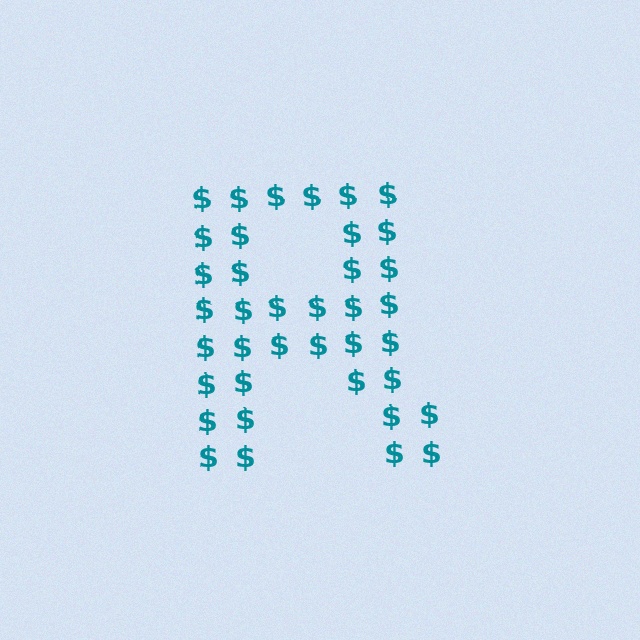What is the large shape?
The large shape is the letter R.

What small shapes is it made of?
It is made of small dollar signs.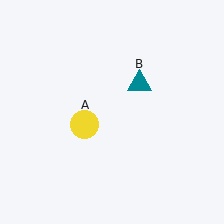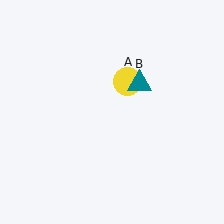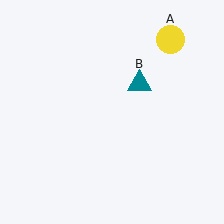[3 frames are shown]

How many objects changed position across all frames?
1 object changed position: yellow circle (object A).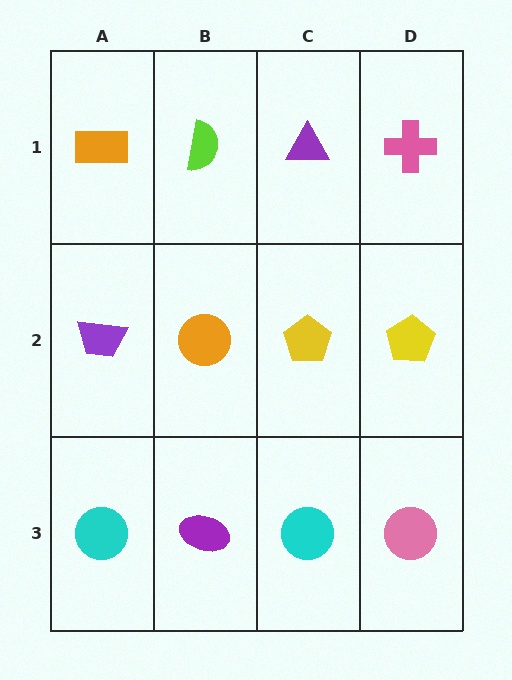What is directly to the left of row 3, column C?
A purple ellipse.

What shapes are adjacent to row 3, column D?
A yellow pentagon (row 2, column D), a cyan circle (row 3, column C).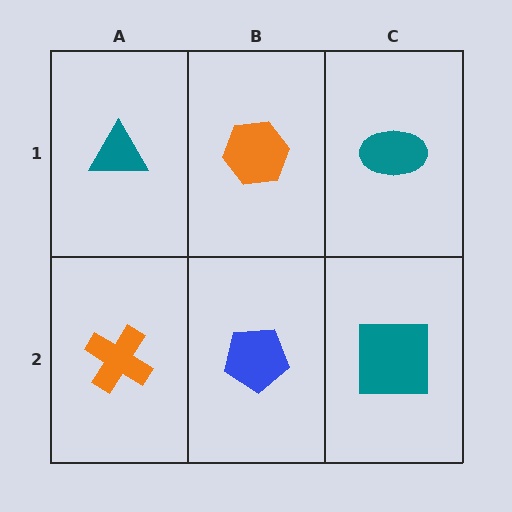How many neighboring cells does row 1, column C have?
2.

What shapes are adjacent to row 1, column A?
An orange cross (row 2, column A), an orange hexagon (row 1, column B).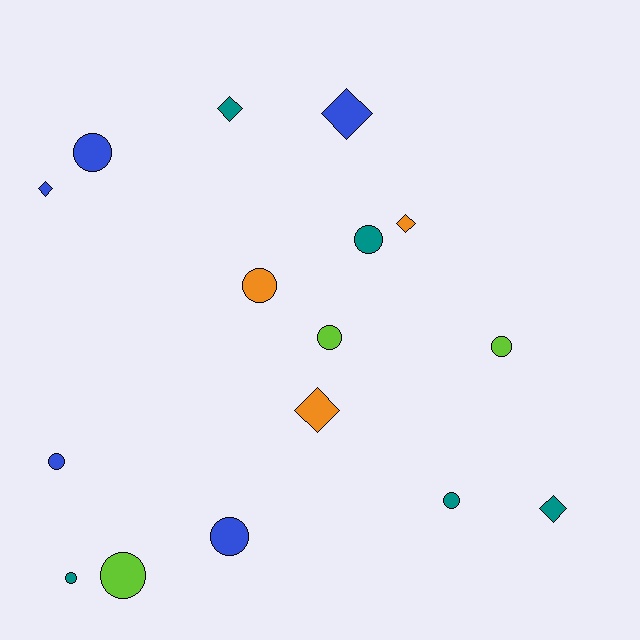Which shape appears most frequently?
Circle, with 10 objects.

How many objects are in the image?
There are 16 objects.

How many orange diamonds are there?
There are 2 orange diamonds.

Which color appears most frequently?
Teal, with 5 objects.